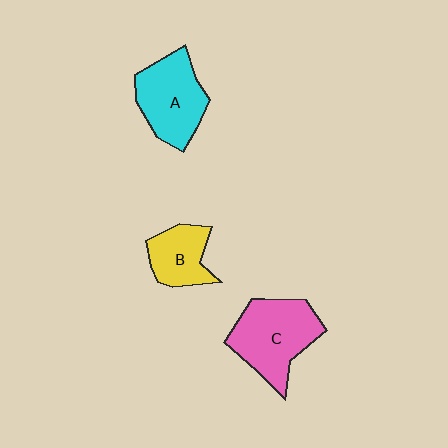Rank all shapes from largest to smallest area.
From largest to smallest: C (pink), A (cyan), B (yellow).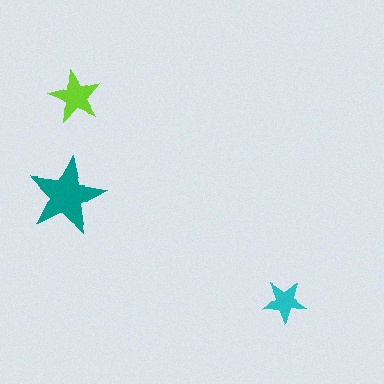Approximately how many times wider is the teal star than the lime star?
About 1.5 times wider.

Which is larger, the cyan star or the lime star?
The lime one.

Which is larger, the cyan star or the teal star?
The teal one.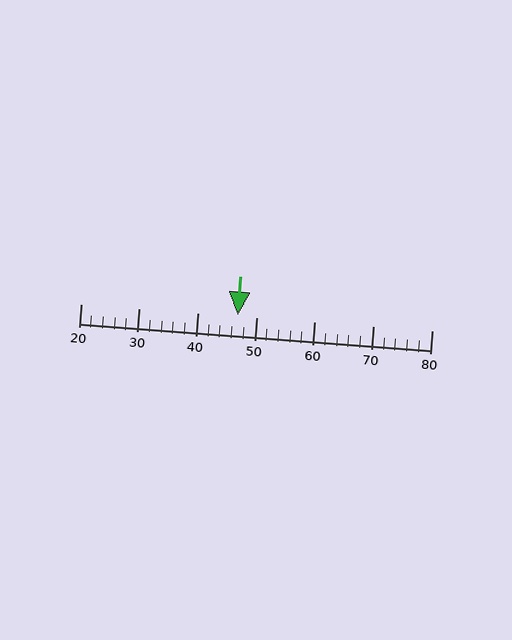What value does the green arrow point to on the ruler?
The green arrow points to approximately 47.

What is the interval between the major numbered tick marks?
The major tick marks are spaced 10 units apart.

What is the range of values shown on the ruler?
The ruler shows values from 20 to 80.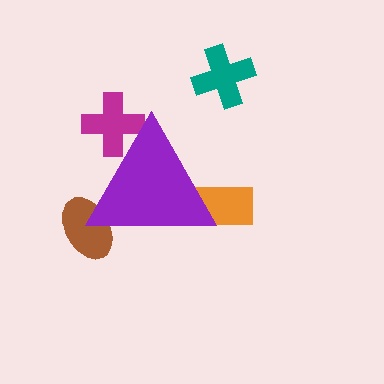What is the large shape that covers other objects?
A purple triangle.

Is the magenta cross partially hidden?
Yes, the magenta cross is partially hidden behind the purple triangle.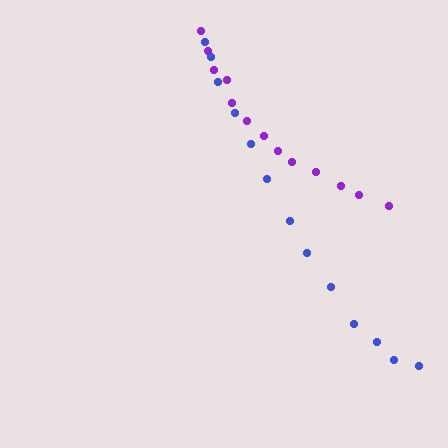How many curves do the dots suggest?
There are 2 distinct paths.